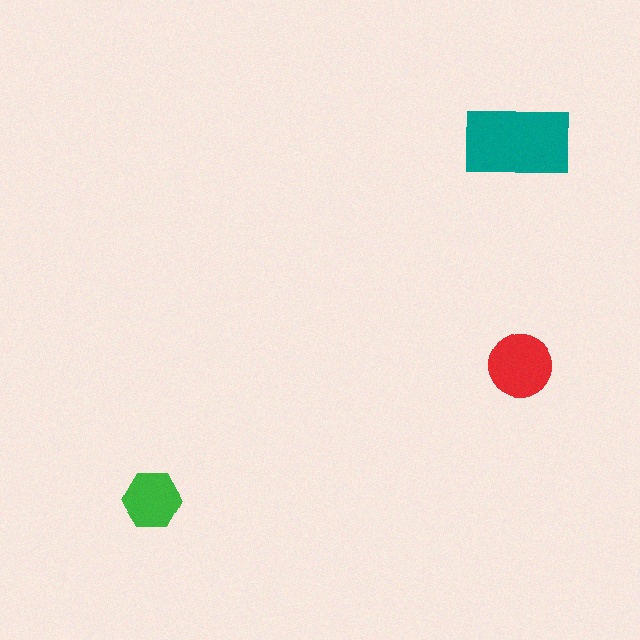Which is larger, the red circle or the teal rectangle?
The teal rectangle.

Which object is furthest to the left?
The green hexagon is leftmost.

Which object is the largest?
The teal rectangle.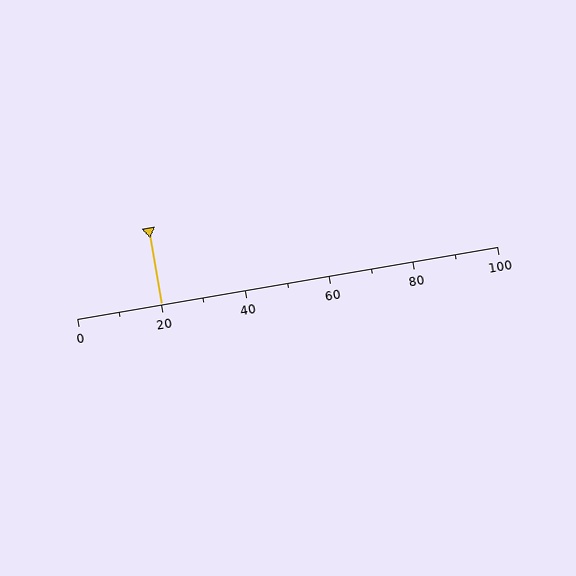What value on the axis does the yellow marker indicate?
The marker indicates approximately 20.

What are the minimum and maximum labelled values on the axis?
The axis runs from 0 to 100.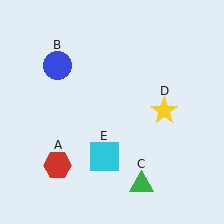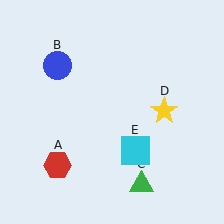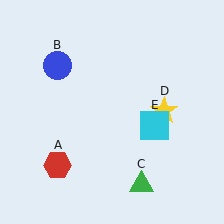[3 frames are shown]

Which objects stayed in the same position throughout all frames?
Red hexagon (object A) and blue circle (object B) and green triangle (object C) and yellow star (object D) remained stationary.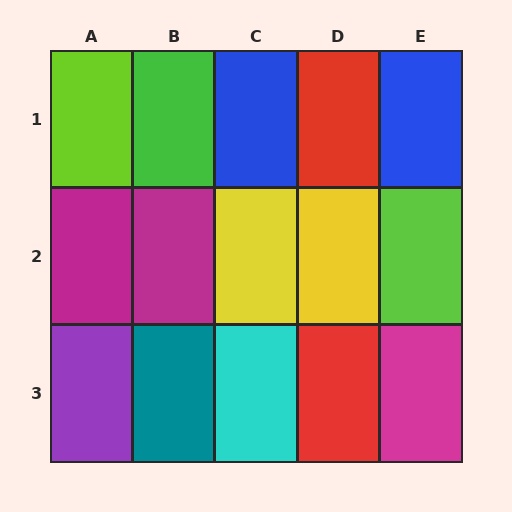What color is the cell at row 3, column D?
Red.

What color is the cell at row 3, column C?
Cyan.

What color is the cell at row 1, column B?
Green.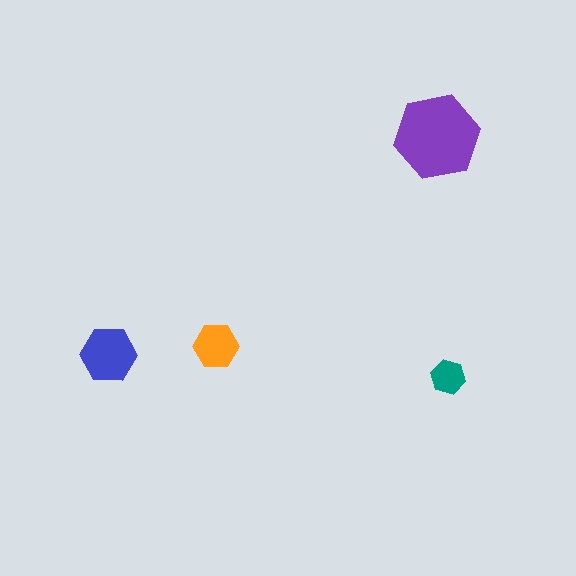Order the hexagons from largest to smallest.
the purple one, the blue one, the orange one, the teal one.